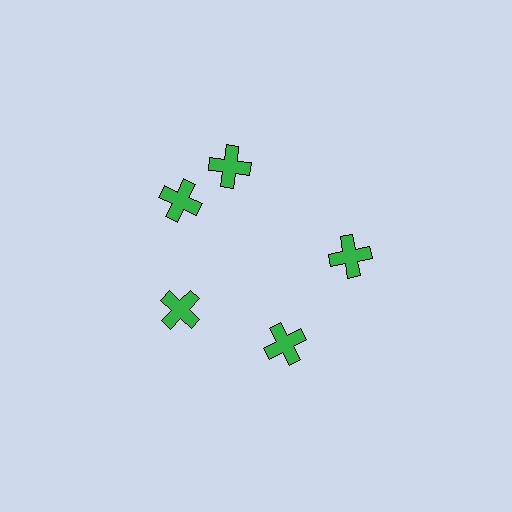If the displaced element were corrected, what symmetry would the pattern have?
It would have 5-fold rotational symmetry — the pattern would map onto itself every 72 degrees.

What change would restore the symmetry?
The symmetry would be restored by rotating it back into even spacing with its neighbors so that all 5 crosses sit at equal angles and equal distance from the center.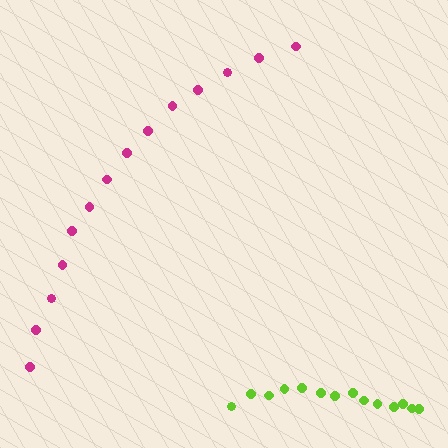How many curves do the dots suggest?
There are 2 distinct paths.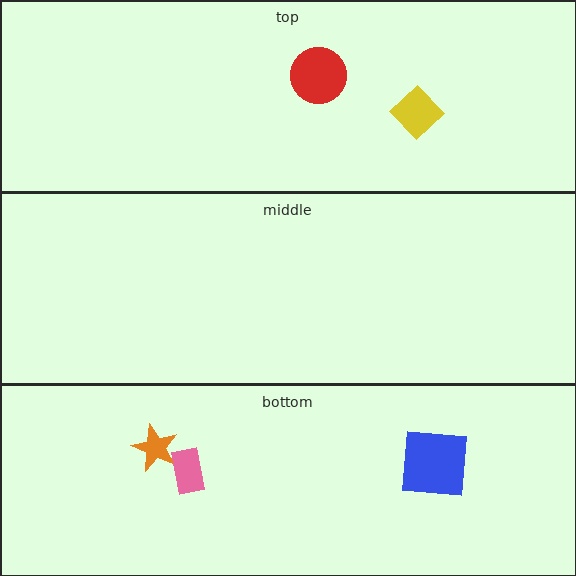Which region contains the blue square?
The bottom region.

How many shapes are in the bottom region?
3.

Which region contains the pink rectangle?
The bottom region.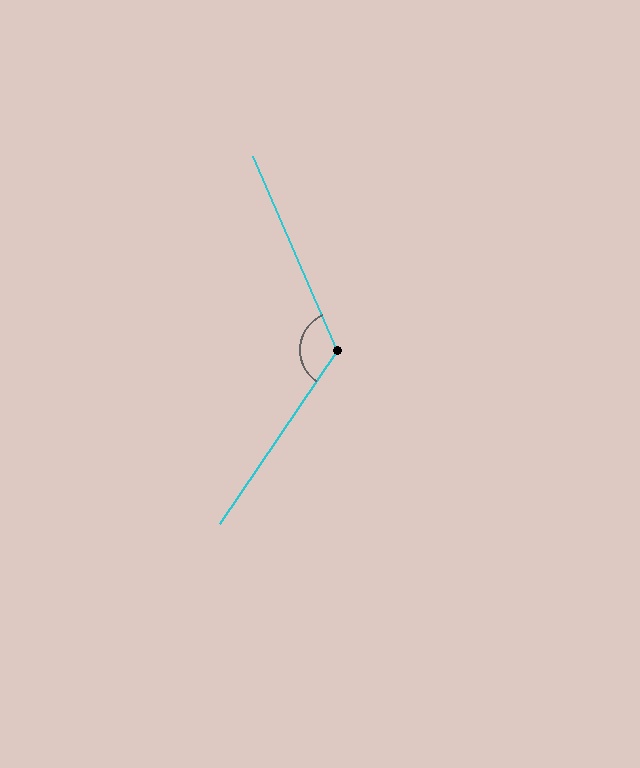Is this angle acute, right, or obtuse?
It is obtuse.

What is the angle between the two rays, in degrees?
Approximately 122 degrees.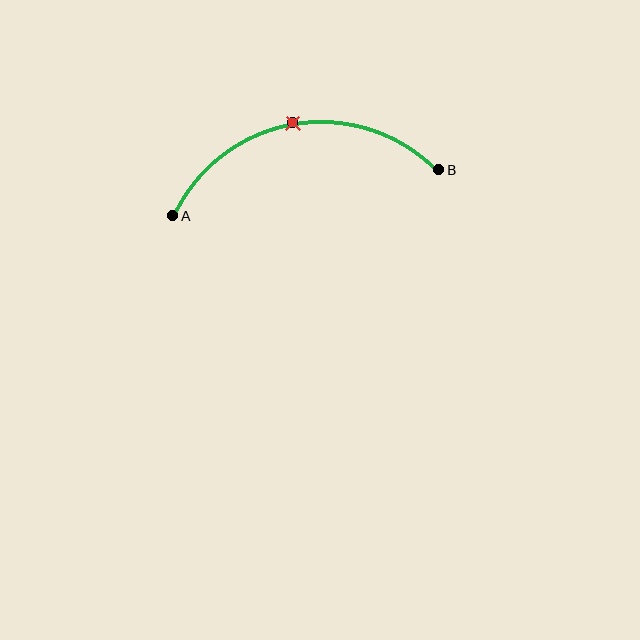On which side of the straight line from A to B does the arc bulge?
The arc bulges above the straight line connecting A and B.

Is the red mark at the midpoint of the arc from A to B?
Yes. The red mark lies on the arc at equal arc-length from both A and B — it is the arc midpoint.